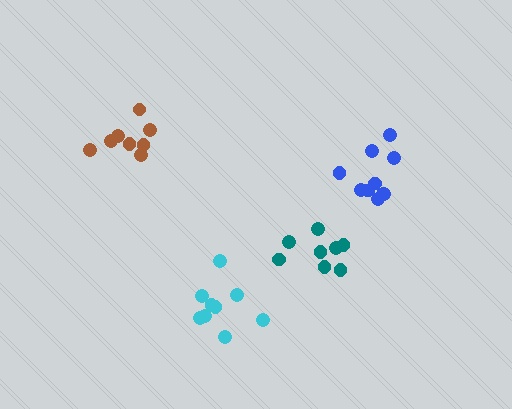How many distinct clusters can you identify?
There are 4 distinct clusters.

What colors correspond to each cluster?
The clusters are colored: cyan, teal, brown, blue.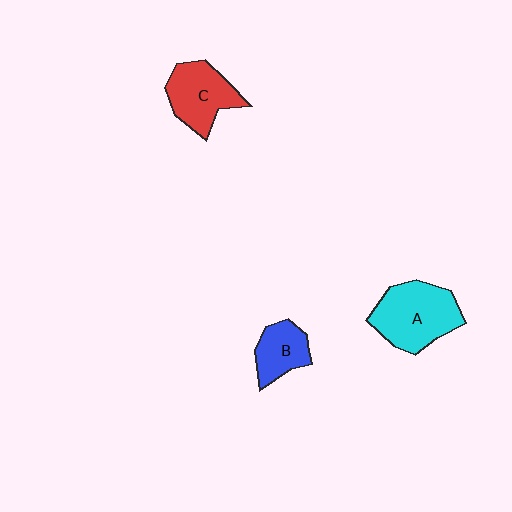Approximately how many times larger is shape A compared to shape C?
Approximately 1.3 times.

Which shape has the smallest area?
Shape B (blue).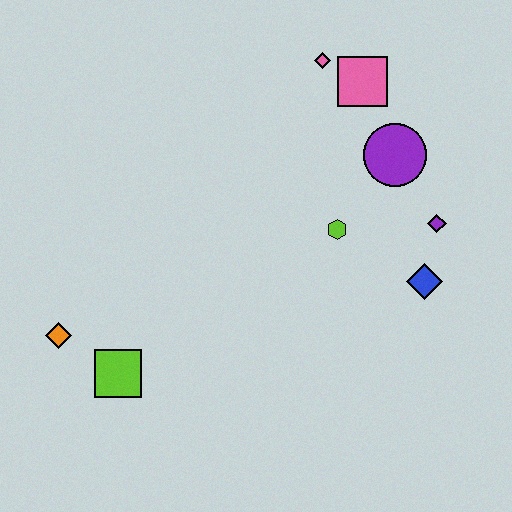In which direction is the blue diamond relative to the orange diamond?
The blue diamond is to the right of the orange diamond.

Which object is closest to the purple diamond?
The blue diamond is closest to the purple diamond.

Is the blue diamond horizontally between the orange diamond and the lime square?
No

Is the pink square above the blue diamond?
Yes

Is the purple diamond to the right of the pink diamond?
Yes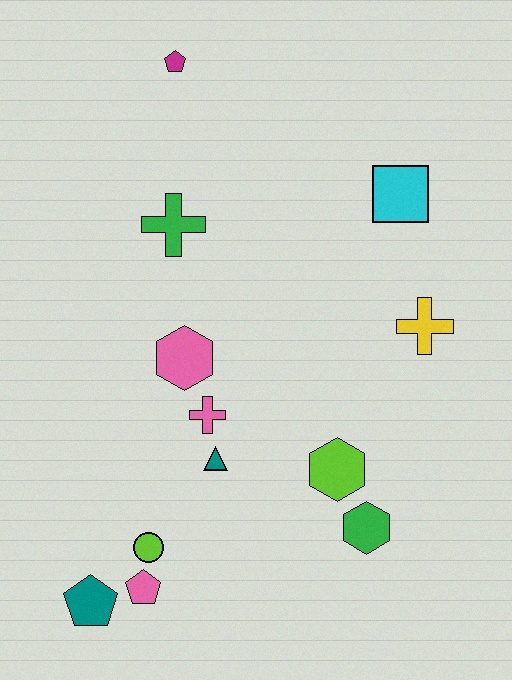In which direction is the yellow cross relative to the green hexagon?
The yellow cross is above the green hexagon.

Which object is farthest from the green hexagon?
The magenta pentagon is farthest from the green hexagon.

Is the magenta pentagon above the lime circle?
Yes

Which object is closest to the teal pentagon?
The pink pentagon is closest to the teal pentagon.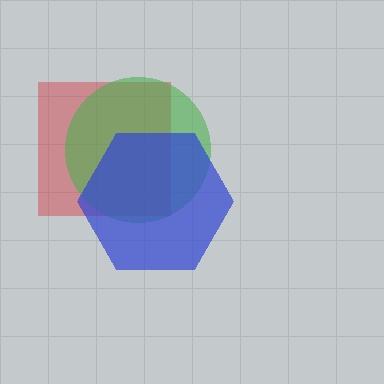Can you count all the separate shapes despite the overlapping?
Yes, there are 3 separate shapes.